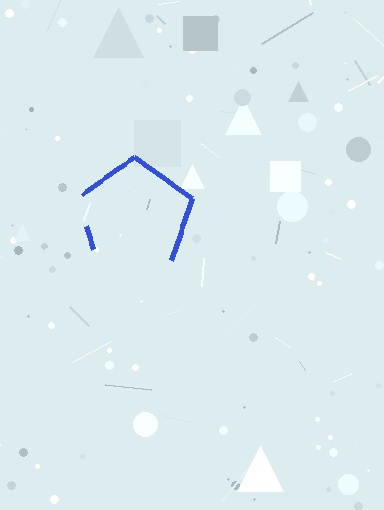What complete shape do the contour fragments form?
The contour fragments form a pentagon.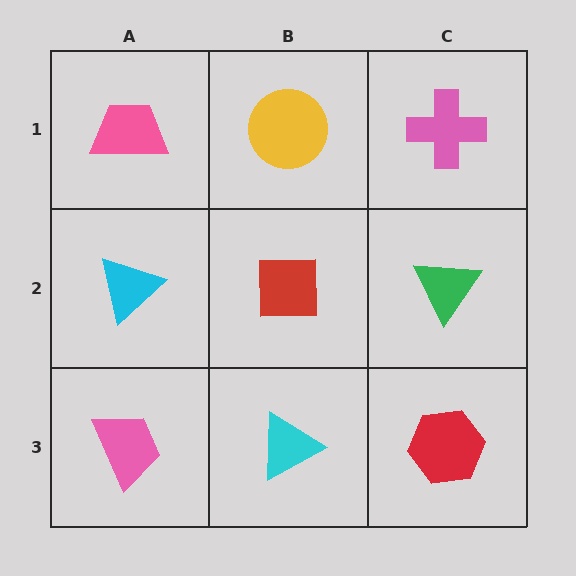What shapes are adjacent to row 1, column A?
A cyan triangle (row 2, column A), a yellow circle (row 1, column B).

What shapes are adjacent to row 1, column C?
A green triangle (row 2, column C), a yellow circle (row 1, column B).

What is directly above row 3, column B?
A red square.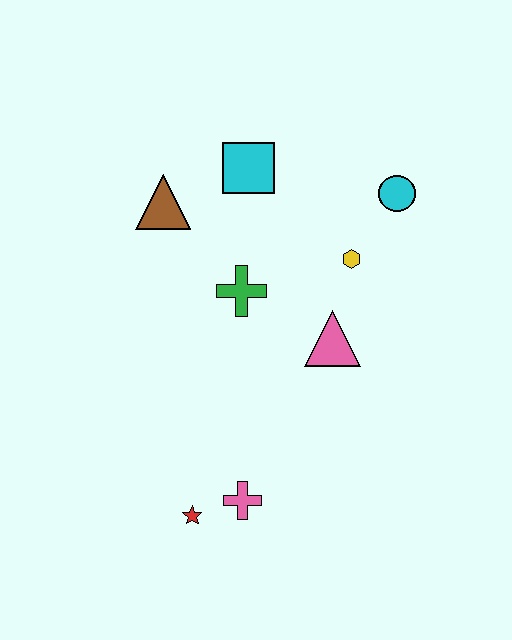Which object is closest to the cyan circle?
The yellow hexagon is closest to the cyan circle.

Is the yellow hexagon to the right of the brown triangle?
Yes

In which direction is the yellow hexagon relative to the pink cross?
The yellow hexagon is above the pink cross.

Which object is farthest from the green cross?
The red star is farthest from the green cross.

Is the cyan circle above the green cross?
Yes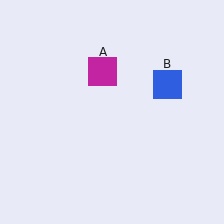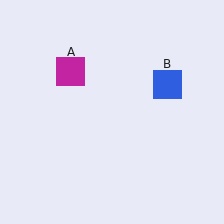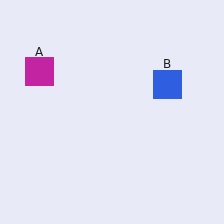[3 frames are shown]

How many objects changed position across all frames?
1 object changed position: magenta square (object A).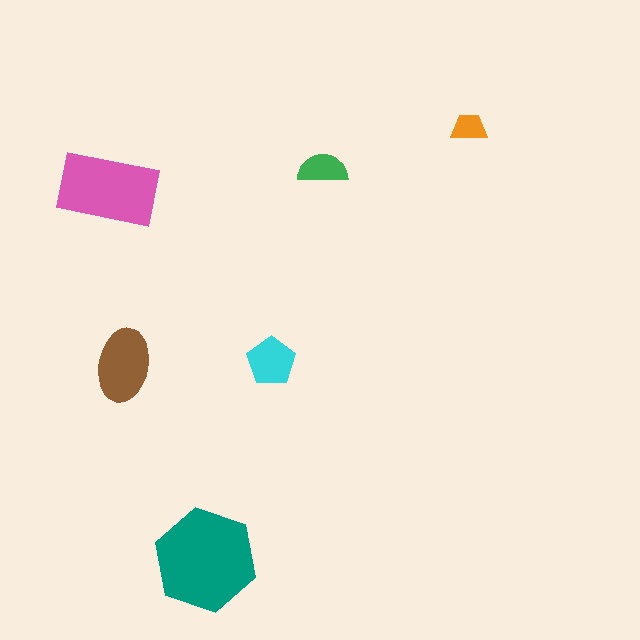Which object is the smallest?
The orange trapezoid.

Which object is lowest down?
The teal hexagon is bottommost.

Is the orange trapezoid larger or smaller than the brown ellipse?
Smaller.